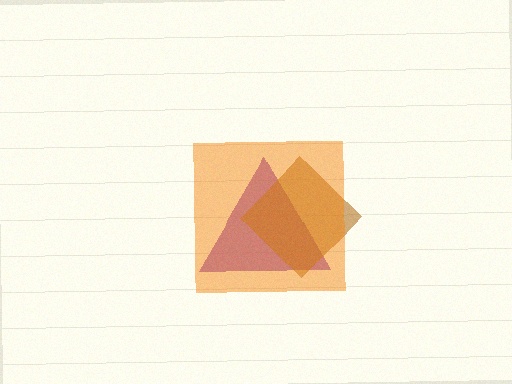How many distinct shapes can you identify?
There are 3 distinct shapes: a purple triangle, a brown diamond, an orange square.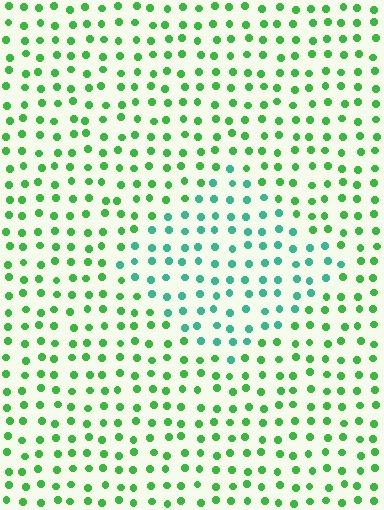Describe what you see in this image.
The image is filled with small green elements in a uniform arrangement. A diamond-shaped region is visible where the elements are tinted to a slightly different hue, forming a subtle color boundary.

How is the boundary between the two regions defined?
The boundary is defined purely by a slight shift in hue (about 40 degrees). Spacing, size, and orientation are identical on both sides.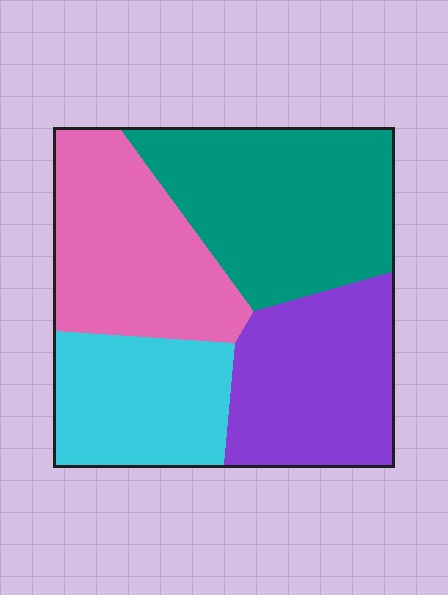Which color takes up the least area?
Cyan, at roughly 20%.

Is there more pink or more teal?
Teal.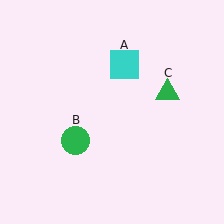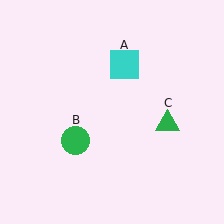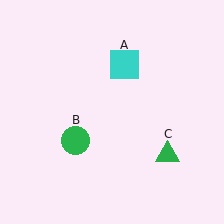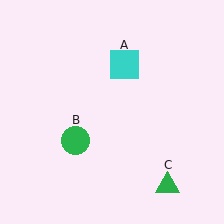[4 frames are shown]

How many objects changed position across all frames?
1 object changed position: green triangle (object C).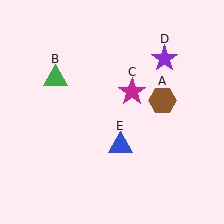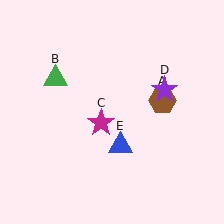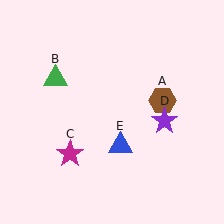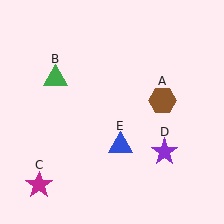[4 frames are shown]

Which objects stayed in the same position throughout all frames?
Brown hexagon (object A) and green triangle (object B) and blue triangle (object E) remained stationary.